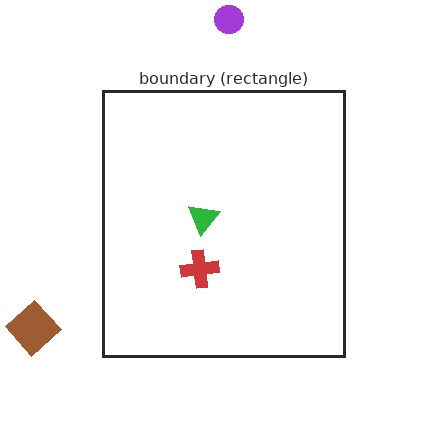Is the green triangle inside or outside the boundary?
Inside.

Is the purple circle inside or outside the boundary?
Outside.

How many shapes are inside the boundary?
2 inside, 2 outside.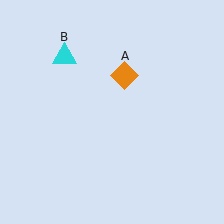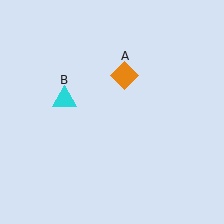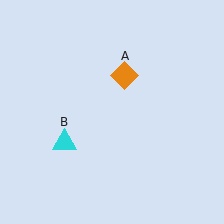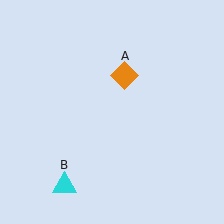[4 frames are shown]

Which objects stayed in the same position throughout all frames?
Orange diamond (object A) remained stationary.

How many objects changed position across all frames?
1 object changed position: cyan triangle (object B).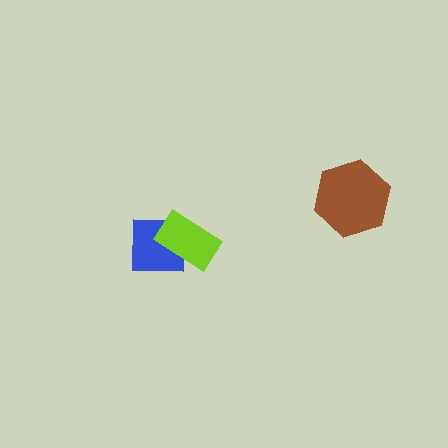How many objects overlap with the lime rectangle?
1 object overlaps with the lime rectangle.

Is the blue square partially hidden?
Yes, it is partially covered by another shape.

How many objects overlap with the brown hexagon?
0 objects overlap with the brown hexagon.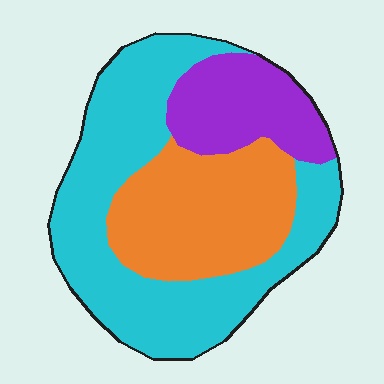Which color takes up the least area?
Purple, at roughly 20%.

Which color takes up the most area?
Cyan, at roughly 50%.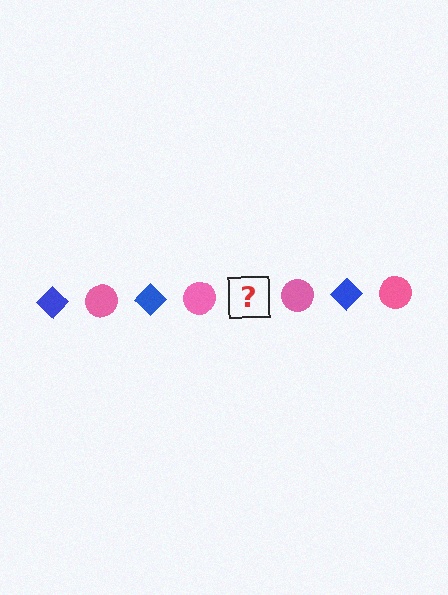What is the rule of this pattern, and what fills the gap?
The rule is that the pattern alternates between blue diamond and pink circle. The gap should be filled with a blue diamond.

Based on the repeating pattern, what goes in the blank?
The blank should be a blue diamond.